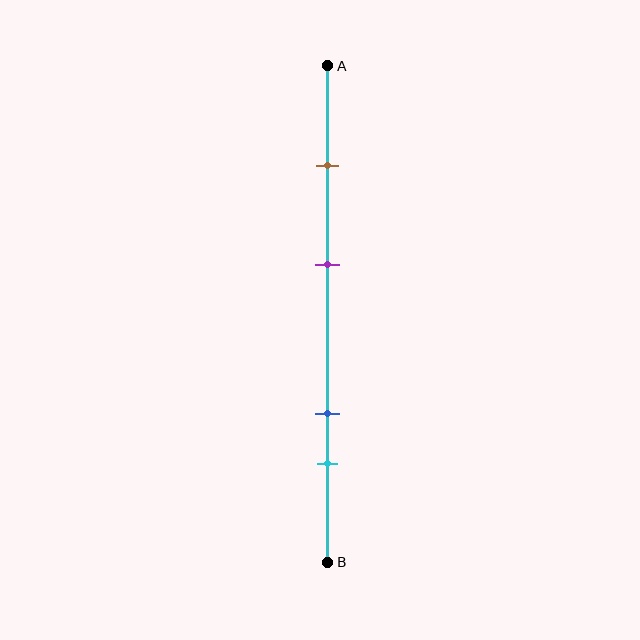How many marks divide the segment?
There are 4 marks dividing the segment.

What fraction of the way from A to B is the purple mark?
The purple mark is approximately 40% (0.4) of the way from A to B.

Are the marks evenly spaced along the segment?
No, the marks are not evenly spaced.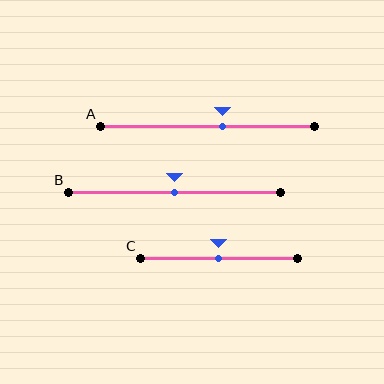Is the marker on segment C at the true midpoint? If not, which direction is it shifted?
Yes, the marker on segment C is at the true midpoint.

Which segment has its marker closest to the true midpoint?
Segment B has its marker closest to the true midpoint.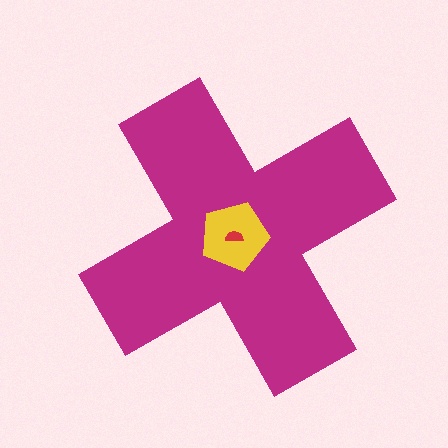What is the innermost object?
The red semicircle.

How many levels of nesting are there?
3.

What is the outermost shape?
The magenta cross.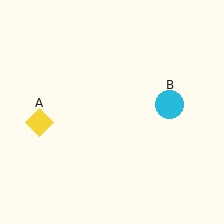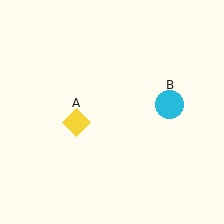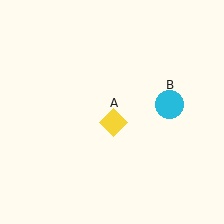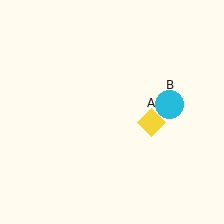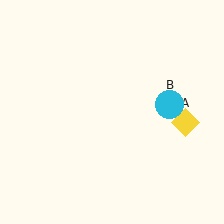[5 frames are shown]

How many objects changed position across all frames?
1 object changed position: yellow diamond (object A).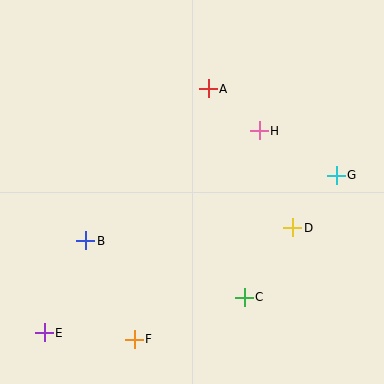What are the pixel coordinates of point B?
Point B is at (86, 241).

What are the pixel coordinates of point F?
Point F is at (134, 339).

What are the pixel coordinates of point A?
Point A is at (208, 89).